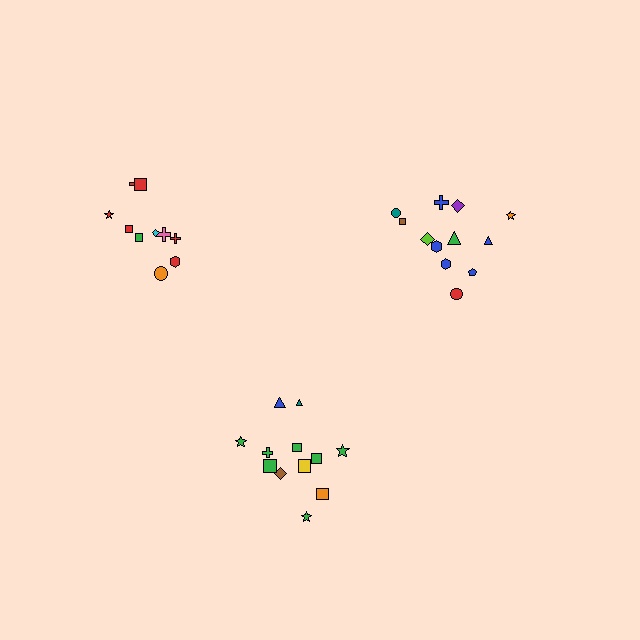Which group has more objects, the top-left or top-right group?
The top-right group.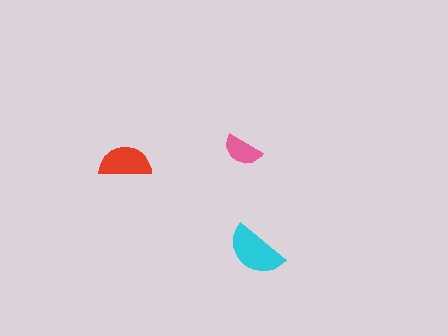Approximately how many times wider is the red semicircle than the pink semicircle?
About 1.5 times wider.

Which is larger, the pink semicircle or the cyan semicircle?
The cyan one.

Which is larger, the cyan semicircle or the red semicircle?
The cyan one.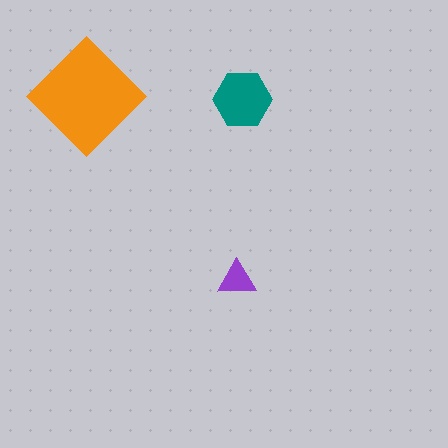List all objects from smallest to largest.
The purple triangle, the teal hexagon, the orange diamond.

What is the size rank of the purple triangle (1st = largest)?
3rd.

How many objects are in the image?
There are 3 objects in the image.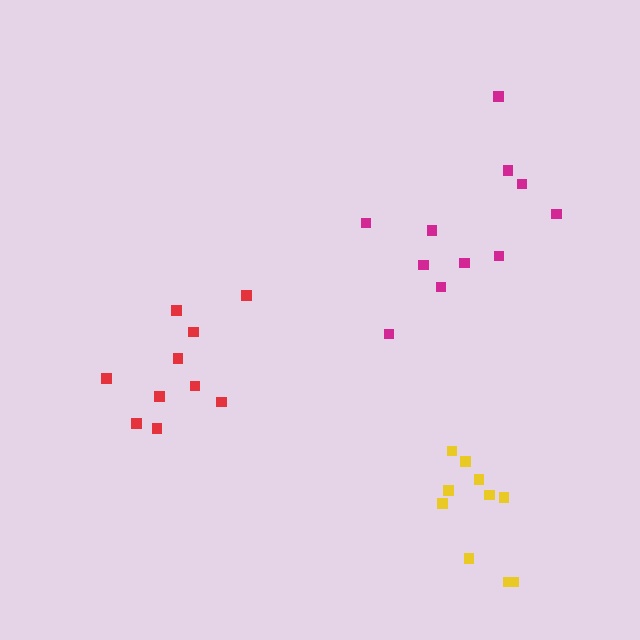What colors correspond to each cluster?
The clusters are colored: yellow, red, magenta.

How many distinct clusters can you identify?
There are 3 distinct clusters.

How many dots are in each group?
Group 1: 10 dots, Group 2: 10 dots, Group 3: 11 dots (31 total).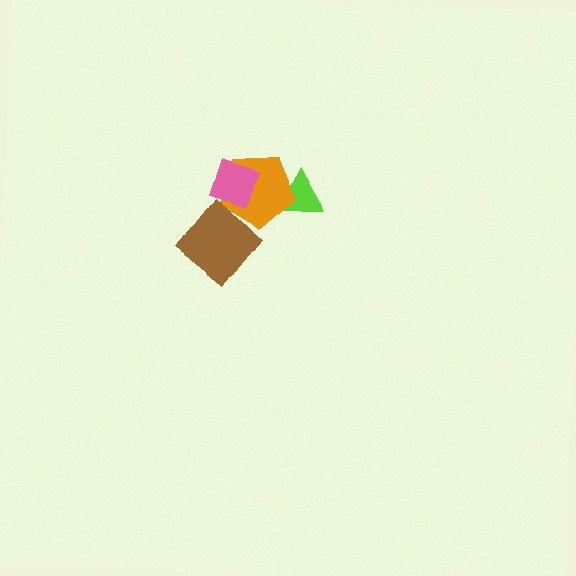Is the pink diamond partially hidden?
No, no other shape covers it.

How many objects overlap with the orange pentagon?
2 objects overlap with the orange pentagon.